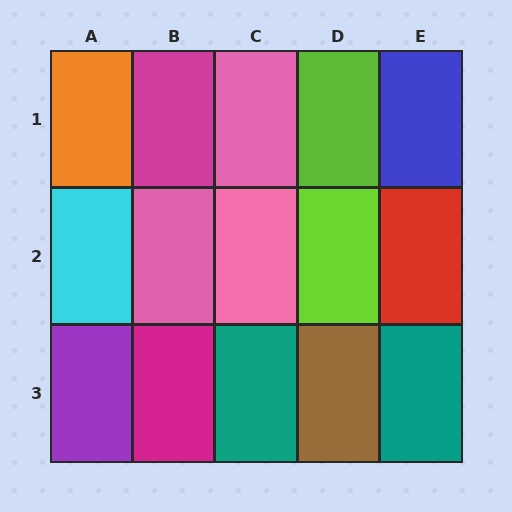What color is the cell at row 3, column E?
Teal.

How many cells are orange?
1 cell is orange.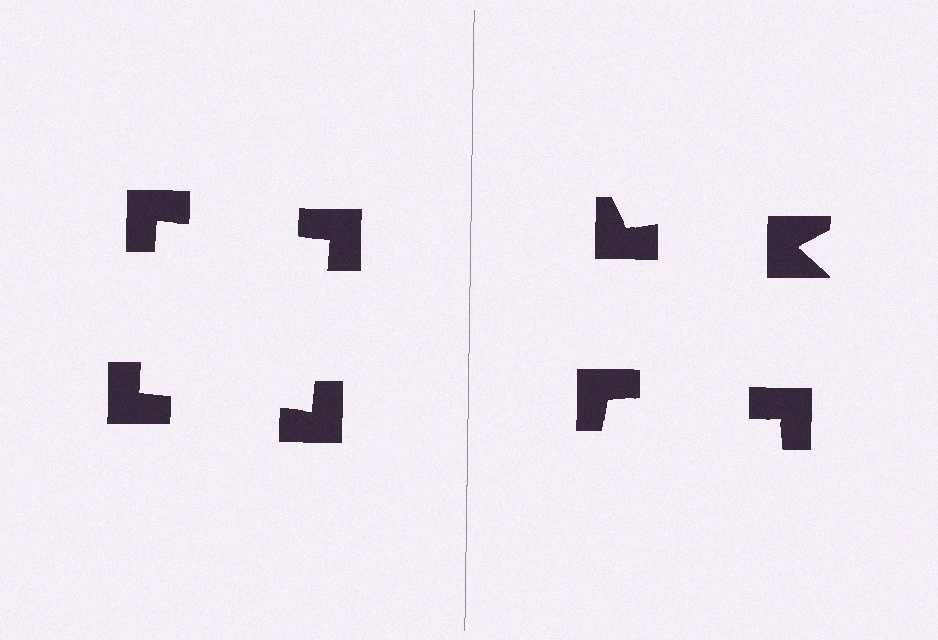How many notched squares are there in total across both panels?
8 — 4 on each side.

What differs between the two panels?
The notched squares are positioned identically on both sides; only the wedge orientations differ. On the left they align to a square; on the right they are misaligned.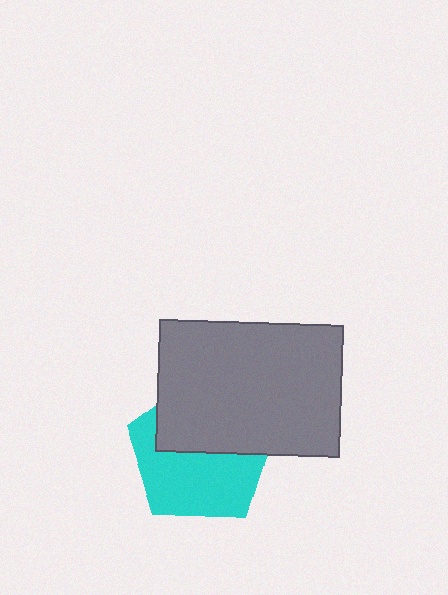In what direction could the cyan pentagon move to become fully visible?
The cyan pentagon could move down. That would shift it out from behind the gray rectangle entirely.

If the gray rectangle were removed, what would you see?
You would see the complete cyan pentagon.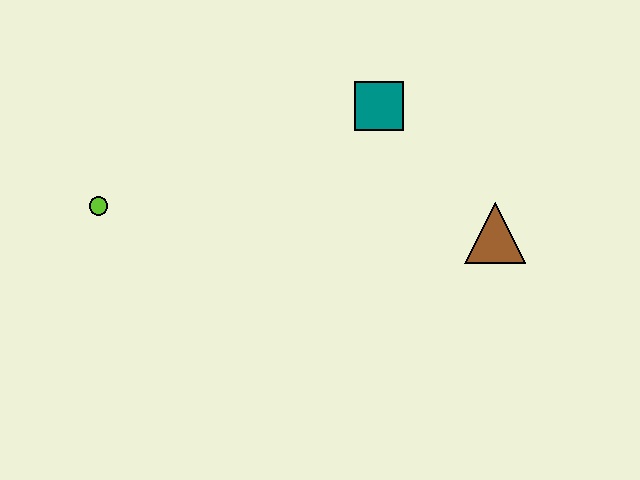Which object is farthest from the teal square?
The lime circle is farthest from the teal square.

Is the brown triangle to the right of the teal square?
Yes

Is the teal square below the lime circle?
No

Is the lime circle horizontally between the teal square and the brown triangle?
No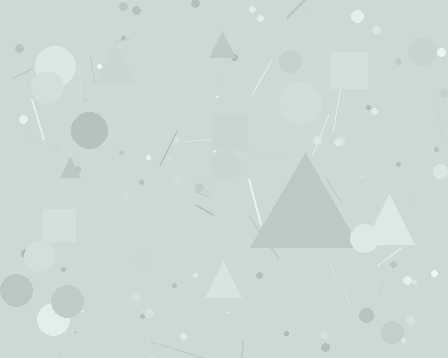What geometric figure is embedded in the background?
A triangle is embedded in the background.